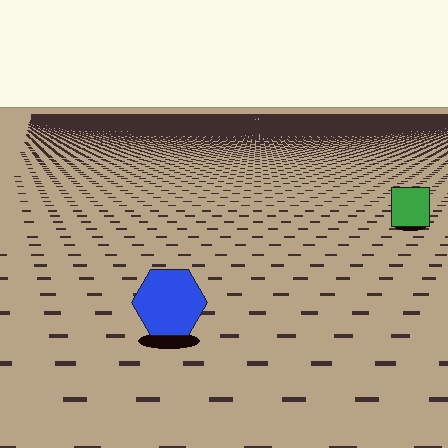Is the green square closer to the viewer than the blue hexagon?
No. The blue hexagon is closer — you can tell from the texture gradient: the ground texture is coarser near it.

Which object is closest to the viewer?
The blue hexagon is closest. The texture marks near it are larger and more spread out.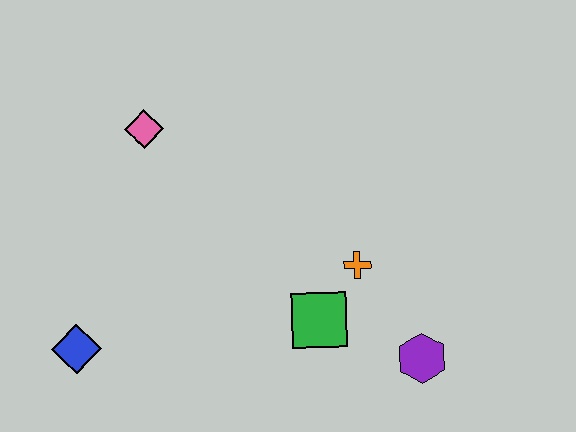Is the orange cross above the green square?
Yes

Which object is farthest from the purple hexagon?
The pink diamond is farthest from the purple hexagon.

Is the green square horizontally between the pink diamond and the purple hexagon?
Yes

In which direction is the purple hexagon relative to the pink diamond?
The purple hexagon is to the right of the pink diamond.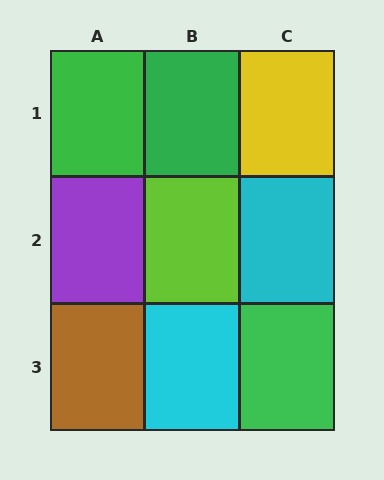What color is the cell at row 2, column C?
Cyan.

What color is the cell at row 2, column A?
Purple.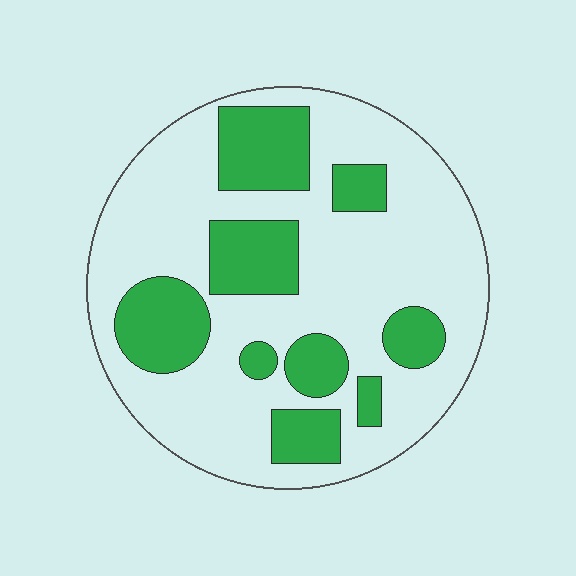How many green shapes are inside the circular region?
9.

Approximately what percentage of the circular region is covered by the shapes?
Approximately 30%.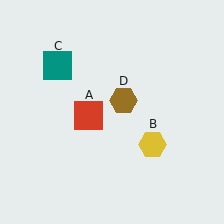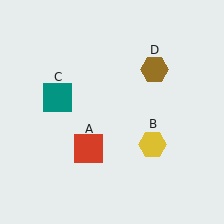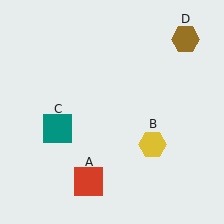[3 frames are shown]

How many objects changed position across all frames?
3 objects changed position: red square (object A), teal square (object C), brown hexagon (object D).